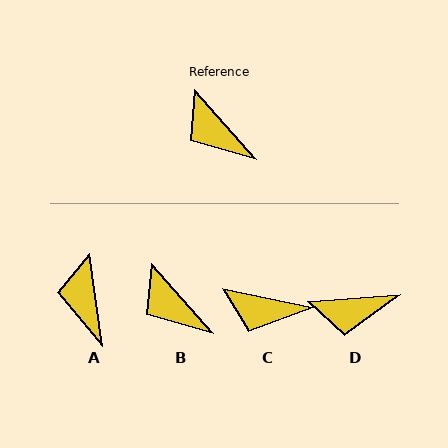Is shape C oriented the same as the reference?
No, it is off by about 36 degrees.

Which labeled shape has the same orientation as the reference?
B.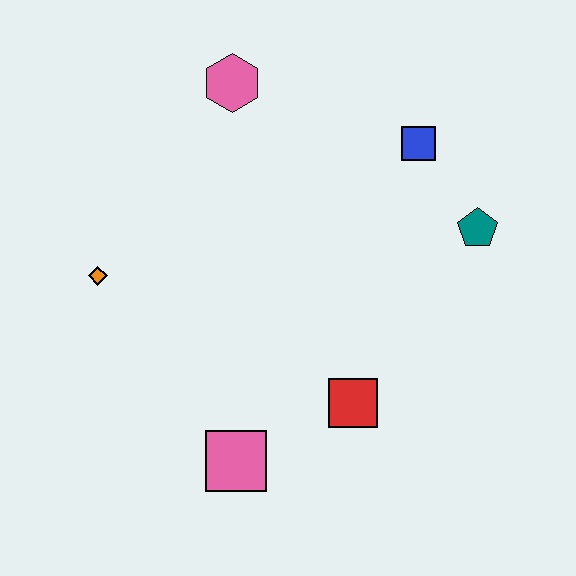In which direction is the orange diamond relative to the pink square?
The orange diamond is above the pink square.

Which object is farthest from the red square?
The pink hexagon is farthest from the red square.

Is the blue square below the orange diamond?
No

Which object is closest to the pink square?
The red square is closest to the pink square.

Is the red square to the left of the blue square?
Yes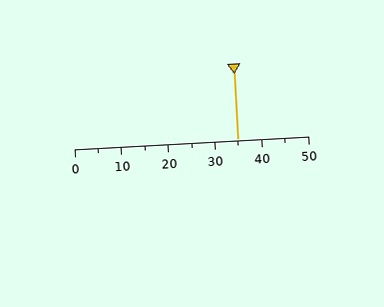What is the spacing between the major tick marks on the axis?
The major ticks are spaced 10 apart.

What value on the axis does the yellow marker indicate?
The marker indicates approximately 35.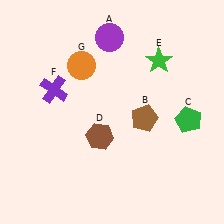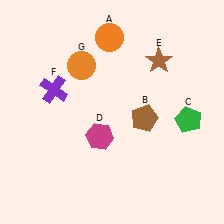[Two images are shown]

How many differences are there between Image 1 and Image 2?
There are 3 differences between the two images.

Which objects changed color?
A changed from purple to orange. D changed from brown to magenta. E changed from green to brown.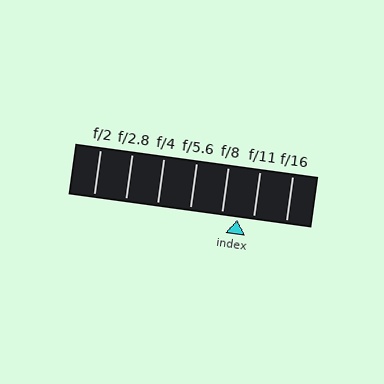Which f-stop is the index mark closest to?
The index mark is closest to f/11.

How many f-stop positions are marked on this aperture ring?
There are 7 f-stop positions marked.